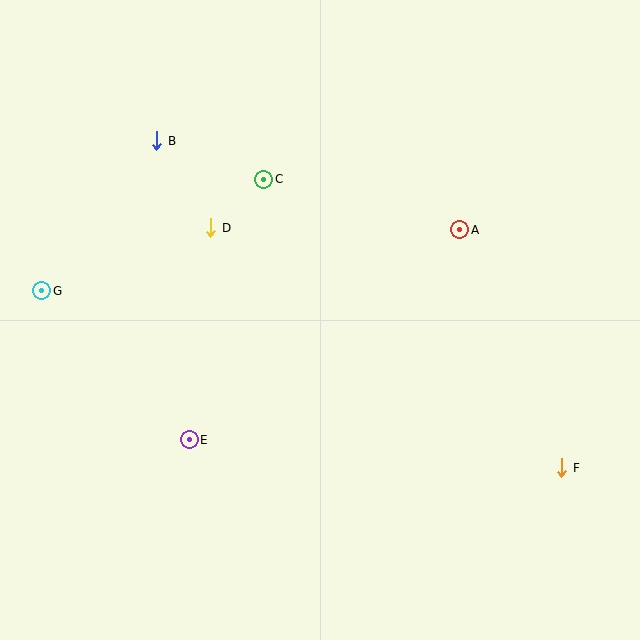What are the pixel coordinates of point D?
Point D is at (211, 228).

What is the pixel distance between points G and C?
The distance between G and C is 249 pixels.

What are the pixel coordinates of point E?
Point E is at (189, 440).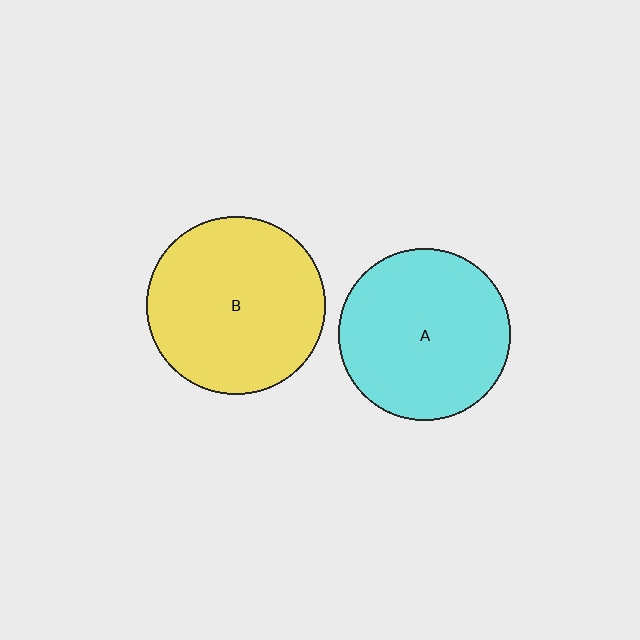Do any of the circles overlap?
No, none of the circles overlap.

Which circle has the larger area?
Circle B (yellow).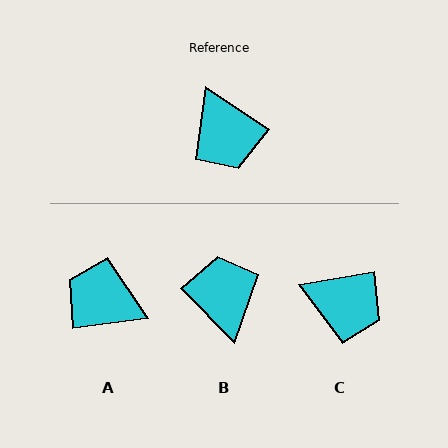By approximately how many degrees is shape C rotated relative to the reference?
Approximately 43 degrees counter-clockwise.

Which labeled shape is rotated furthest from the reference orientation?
B, about 168 degrees away.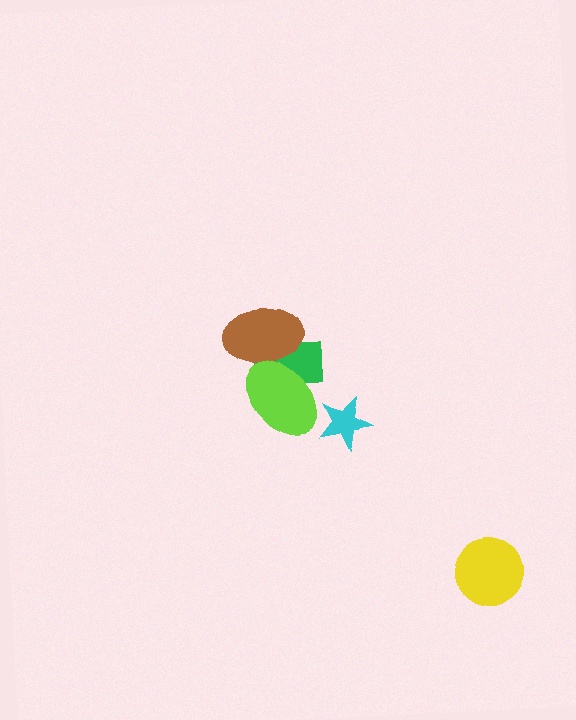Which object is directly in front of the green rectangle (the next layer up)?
The brown ellipse is directly in front of the green rectangle.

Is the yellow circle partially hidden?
No, no other shape covers it.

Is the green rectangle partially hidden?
Yes, it is partially covered by another shape.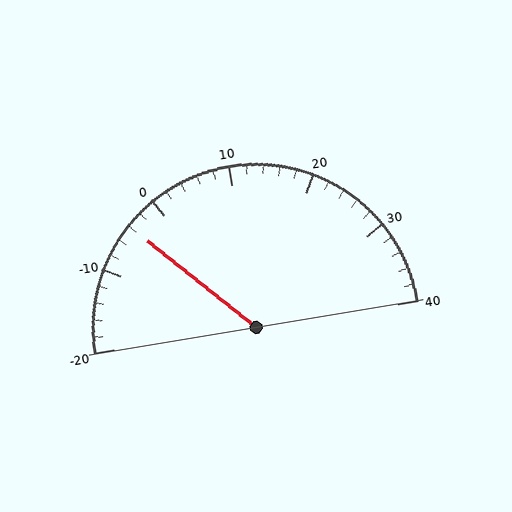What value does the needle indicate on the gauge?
The needle indicates approximately -4.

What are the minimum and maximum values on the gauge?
The gauge ranges from -20 to 40.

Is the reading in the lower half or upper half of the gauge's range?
The reading is in the lower half of the range (-20 to 40).